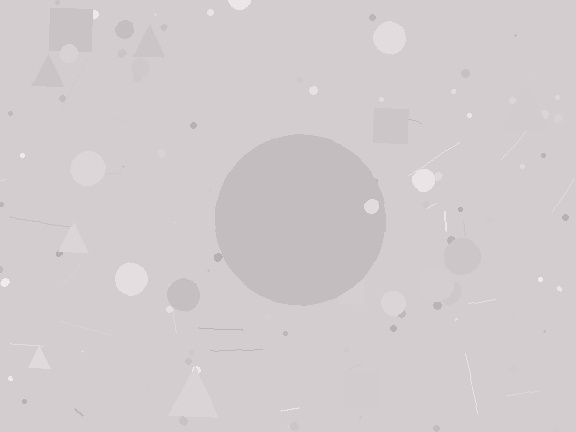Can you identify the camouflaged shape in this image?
The camouflaged shape is a circle.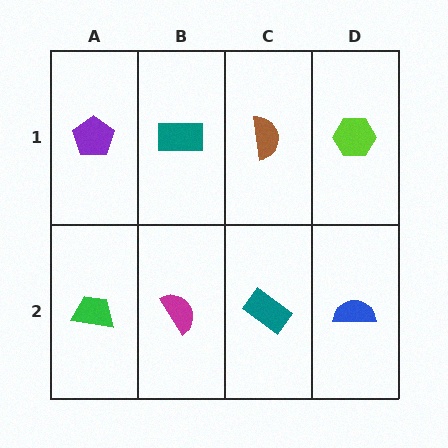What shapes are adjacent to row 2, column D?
A lime hexagon (row 1, column D), a teal rectangle (row 2, column C).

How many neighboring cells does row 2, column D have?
2.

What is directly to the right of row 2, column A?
A magenta semicircle.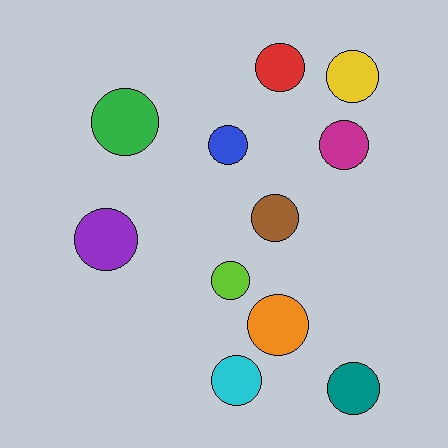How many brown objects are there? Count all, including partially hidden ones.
There is 1 brown object.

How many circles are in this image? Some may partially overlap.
There are 11 circles.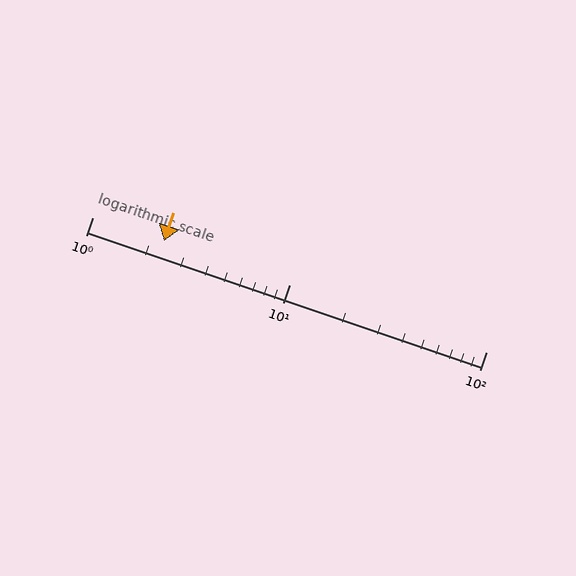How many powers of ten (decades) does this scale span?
The scale spans 2 decades, from 1 to 100.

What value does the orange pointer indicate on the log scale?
The pointer indicates approximately 2.3.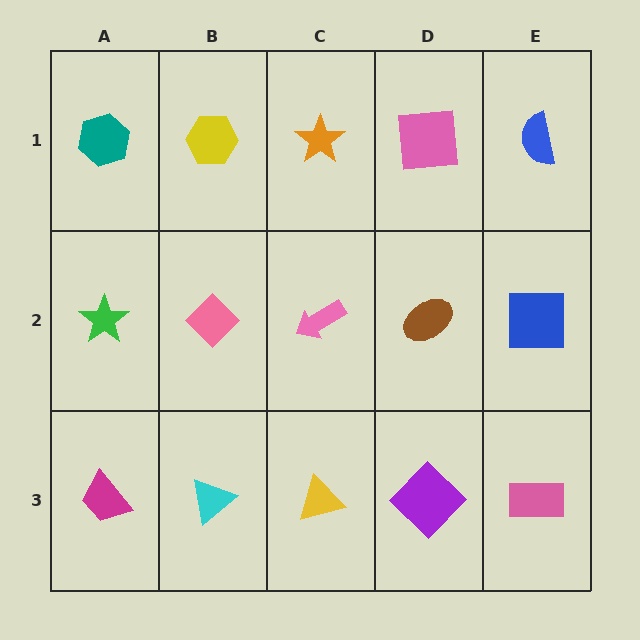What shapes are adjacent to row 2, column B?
A yellow hexagon (row 1, column B), a cyan triangle (row 3, column B), a green star (row 2, column A), a pink arrow (row 2, column C).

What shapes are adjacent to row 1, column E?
A blue square (row 2, column E), a pink square (row 1, column D).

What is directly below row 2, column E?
A pink rectangle.